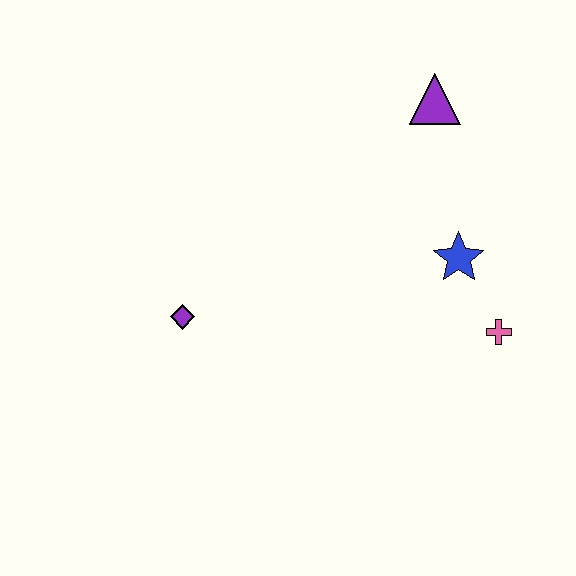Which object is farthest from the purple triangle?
The purple diamond is farthest from the purple triangle.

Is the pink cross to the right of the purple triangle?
Yes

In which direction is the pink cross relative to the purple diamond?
The pink cross is to the right of the purple diamond.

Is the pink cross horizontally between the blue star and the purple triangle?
No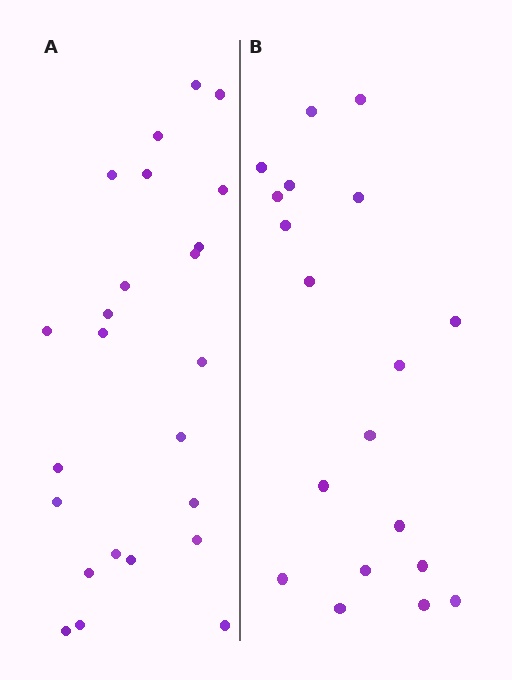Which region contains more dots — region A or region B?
Region A (the left region) has more dots.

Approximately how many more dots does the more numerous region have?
Region A has about 5 more dots than region B.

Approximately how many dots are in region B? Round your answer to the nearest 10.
About 20 dots. (The exact count is 19, which rounds to 20.)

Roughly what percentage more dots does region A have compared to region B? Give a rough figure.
About 25% more.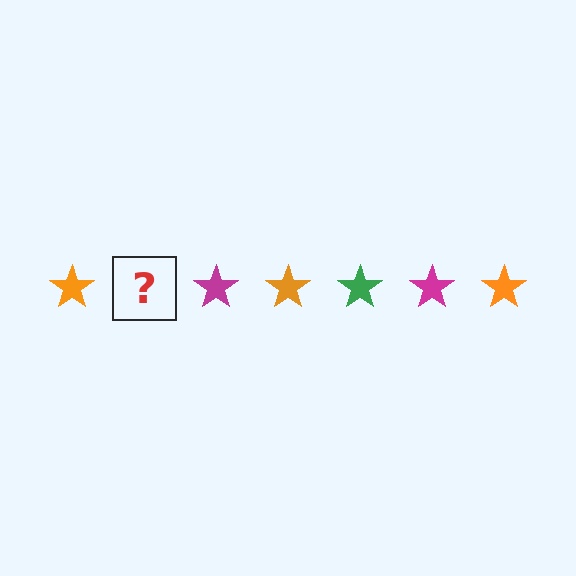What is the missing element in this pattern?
The missing element is a green star.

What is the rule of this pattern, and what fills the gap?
The rule is that the pattern cycles through orange, green, magenta stars. The gap should be filled with a green star.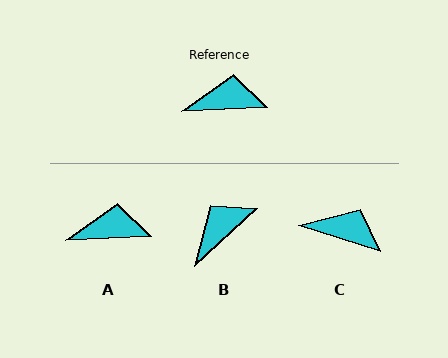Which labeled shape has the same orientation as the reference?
A.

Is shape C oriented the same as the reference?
No, it is off by about 20 degrees.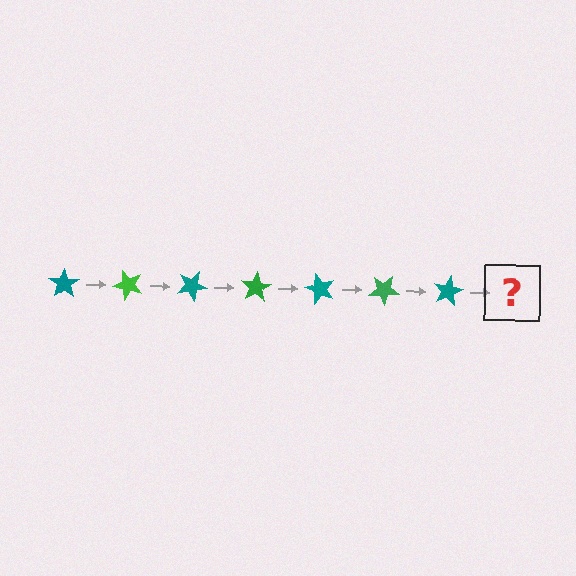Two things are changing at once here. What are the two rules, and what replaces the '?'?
The two rules are that it rotates 50 degrees each step and the color cycles through teal and green. The '?' should be a green star, rotated 350 degrees from the start.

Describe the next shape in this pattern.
It should be a green star, rotated 350 degrees from the start.